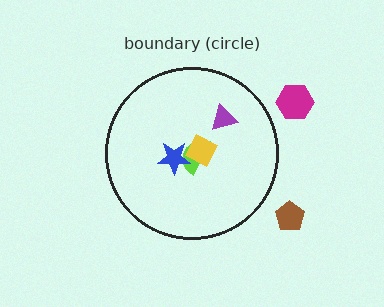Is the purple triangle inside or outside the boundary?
Inside.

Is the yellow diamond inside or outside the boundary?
Inside.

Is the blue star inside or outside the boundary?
Inside.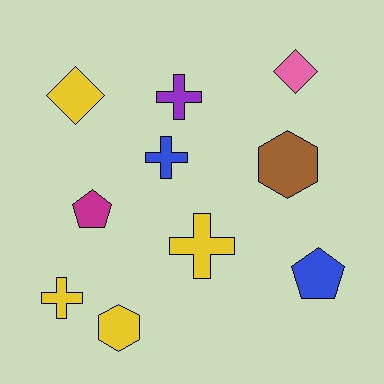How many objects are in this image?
There are 10 objects.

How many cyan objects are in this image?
There are no cyan objects.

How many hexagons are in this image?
There are 2 hexagons.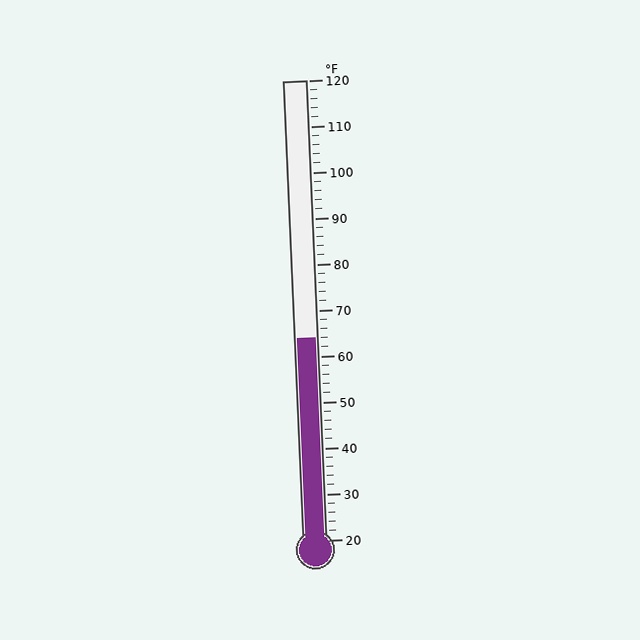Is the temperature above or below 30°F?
The temperature is above 30°F.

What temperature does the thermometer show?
The thermometer shows approximately 64°F.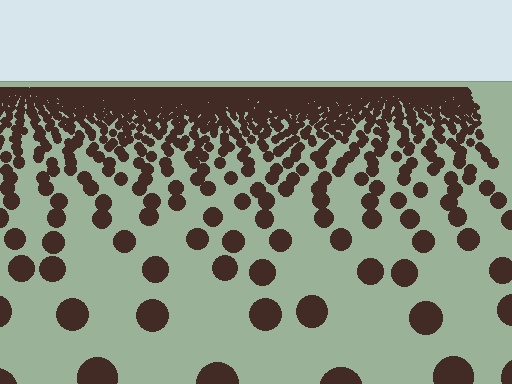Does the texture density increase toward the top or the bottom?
Density increases toward the top.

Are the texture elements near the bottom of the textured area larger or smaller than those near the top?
Larger. Near the bottom, elements are closer to the viewer and appear at a bigger on-screen size.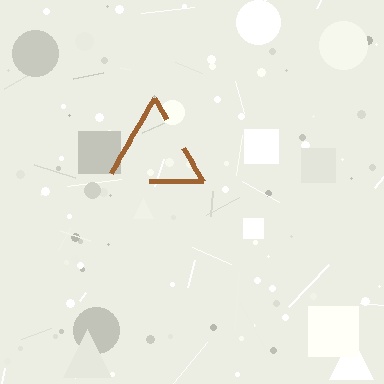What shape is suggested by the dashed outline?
The dashed outline suggests a triangle.